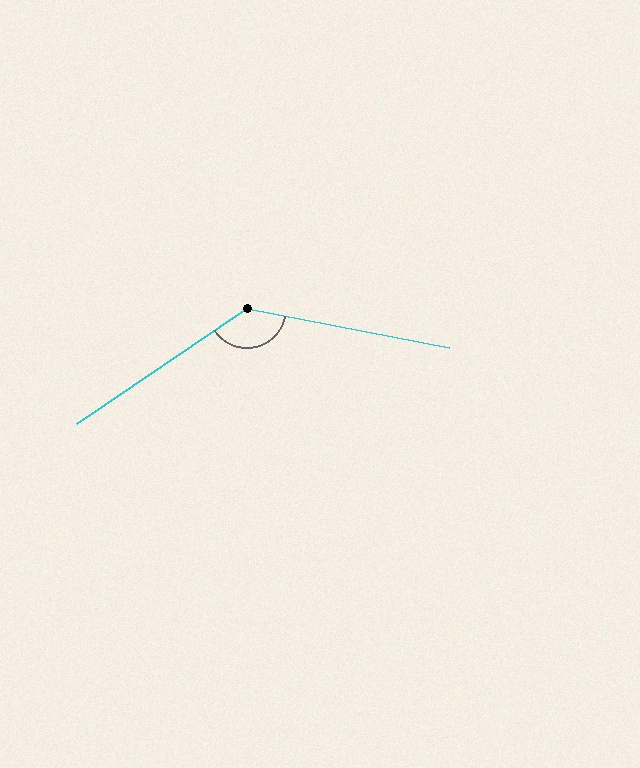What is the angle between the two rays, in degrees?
Approximately 135 degrees.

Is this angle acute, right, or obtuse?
It is obtuse.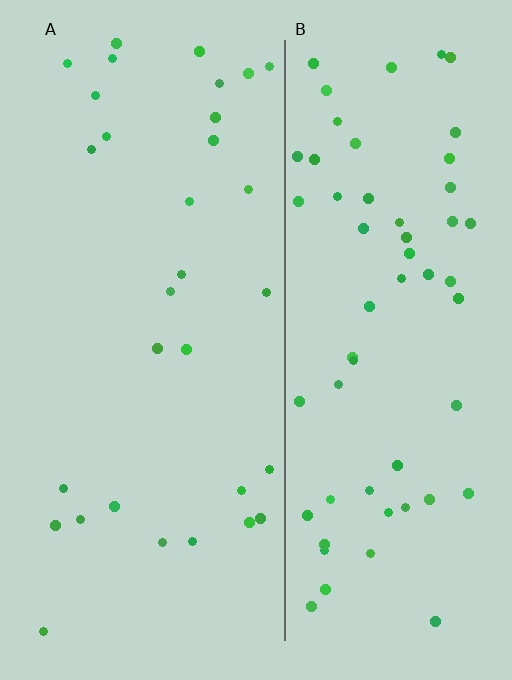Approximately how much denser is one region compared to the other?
Approximately 2.0× — region B over region A.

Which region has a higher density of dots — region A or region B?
B (the right).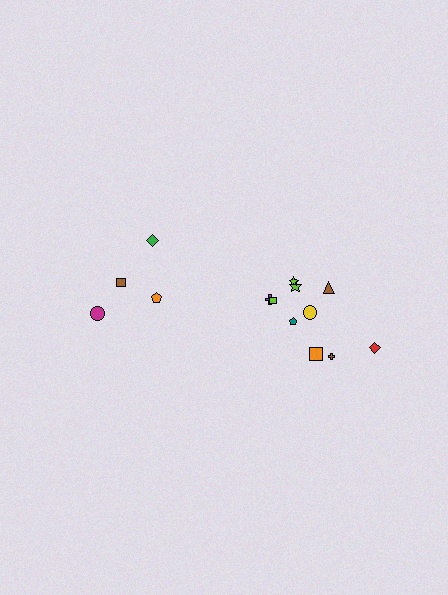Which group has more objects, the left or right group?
The right group.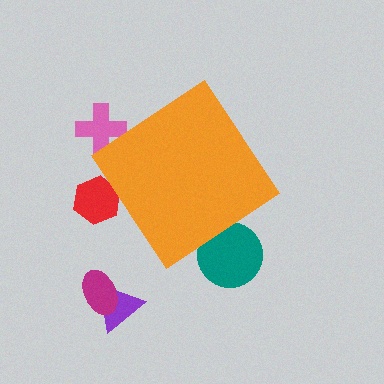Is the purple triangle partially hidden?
No, the purple triangle is fully visible.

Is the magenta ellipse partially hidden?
No, the magenta ellipse is fully visible.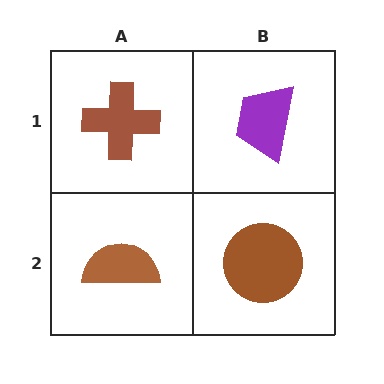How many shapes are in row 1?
2 shapes.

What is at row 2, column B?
A brown circle.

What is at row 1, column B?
A purple trapezoid.